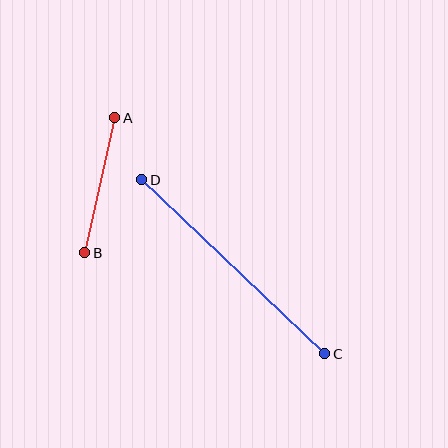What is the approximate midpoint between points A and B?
The midpoint is at approximately (100, 185) pixels.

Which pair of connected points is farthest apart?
Points C and D are farthest apart.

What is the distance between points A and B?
The distance is approximately 138 pixels.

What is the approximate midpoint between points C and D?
The midpoint is at approximately (233, 267) pixels.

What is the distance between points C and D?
The distance is approximately 252 pixels.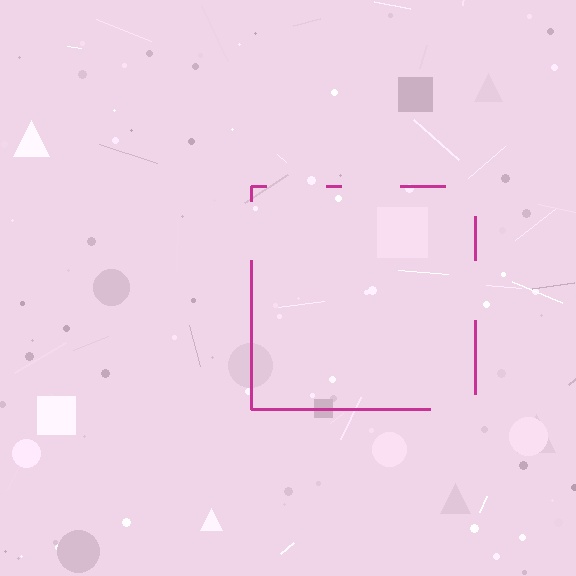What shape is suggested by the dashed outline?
The dashed outline suggests a square.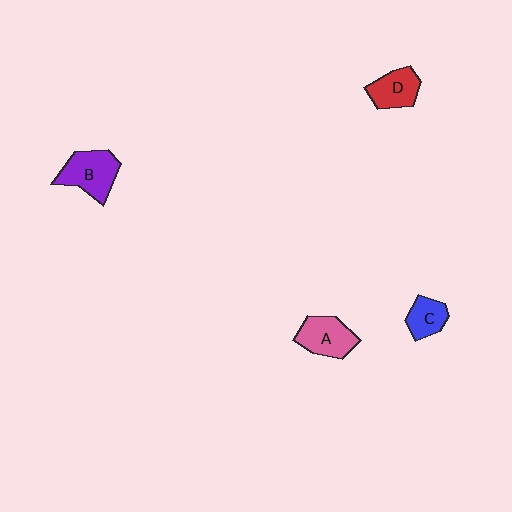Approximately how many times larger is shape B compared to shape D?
Approximately 1.3 times.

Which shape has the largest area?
Shape B (purple).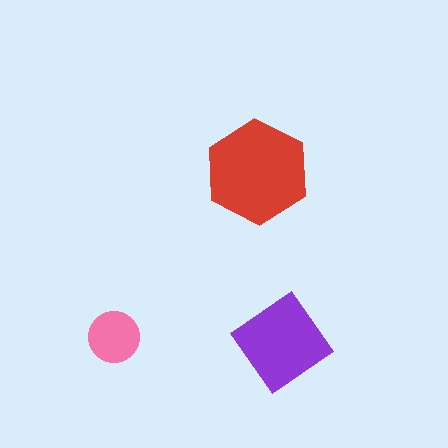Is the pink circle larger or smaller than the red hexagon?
Smaller.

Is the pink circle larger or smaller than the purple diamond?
Smaller.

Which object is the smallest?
The pink circle.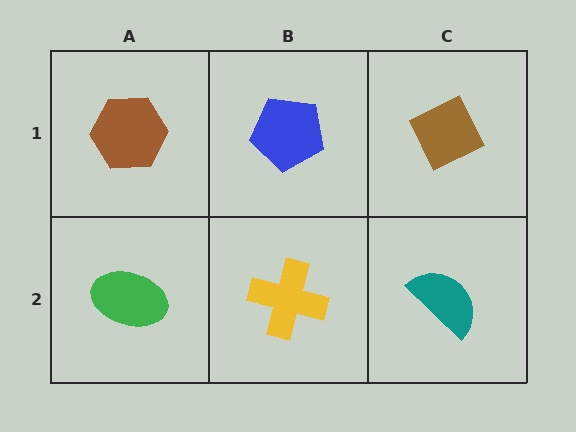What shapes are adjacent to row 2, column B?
A blue pentagon (row 1, column B), a green ellipse (row 2, column A), a teal semicircle (row 2, column C).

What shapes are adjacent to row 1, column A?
A green ellipse (row 2, column A), a blue pentagon (row 1, column B).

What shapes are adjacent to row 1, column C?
A teal semicircle (row 2, column C), a blue pentagon (row 1, column B).